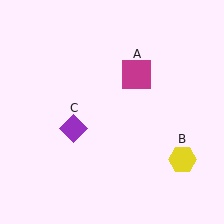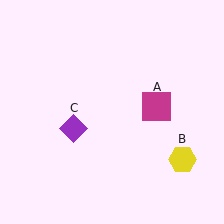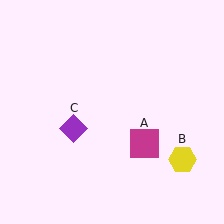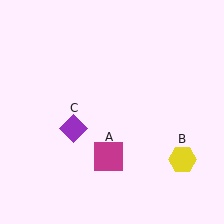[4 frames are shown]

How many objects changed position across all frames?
1 object changed position: magenta square (object A).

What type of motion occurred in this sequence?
The magenta square (object A) rotated clockwise around the center of the scene.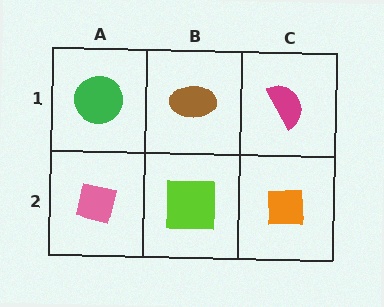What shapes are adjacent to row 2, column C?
A magenta semicircle (row 1, column C), a lime square (row 2, column B).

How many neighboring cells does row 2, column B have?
3.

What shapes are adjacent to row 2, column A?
A green circle (row 1, column A), a lime square (row 2, column B).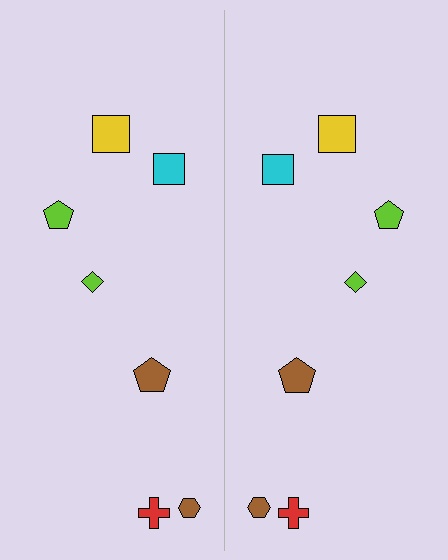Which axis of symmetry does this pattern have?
The pattern has a vertical axis of symmetry running through the center of the image.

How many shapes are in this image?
There are 14 shapes in this image.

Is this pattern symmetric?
Yes, this pattern has bilateral (reflection) symmetry.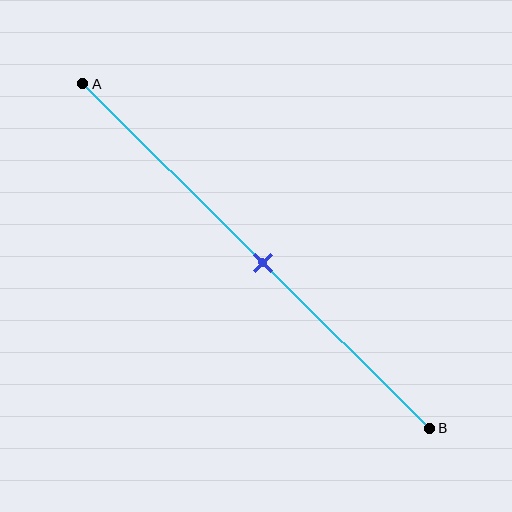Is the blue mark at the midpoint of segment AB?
Yes, the mark is approximately at the midpoint.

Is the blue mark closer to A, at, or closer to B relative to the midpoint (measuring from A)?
The blue mark is approximately at the midpoint of segment AB.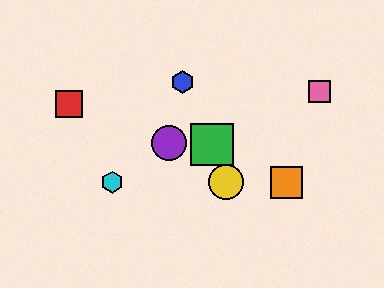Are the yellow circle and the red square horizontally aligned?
No, the yellow circle is at y≈182 and the red square is at y≈104.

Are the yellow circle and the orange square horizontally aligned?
Yes, both are at y≈182.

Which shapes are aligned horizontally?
The yellow circle, the orange square, the cyan hexagon are aligned horizontally.